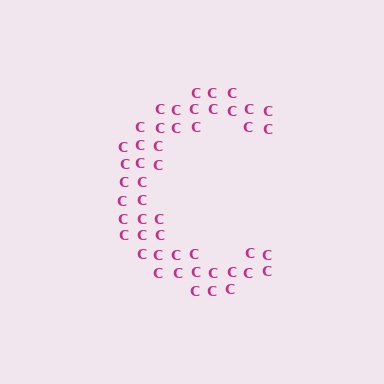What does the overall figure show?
The overall figure shows the letter C.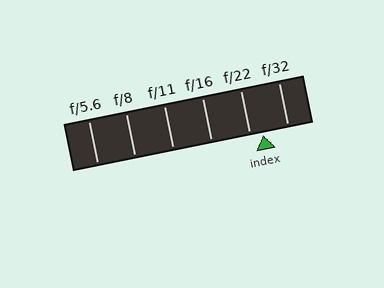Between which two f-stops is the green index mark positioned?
The index mark is between f/22 and f/32.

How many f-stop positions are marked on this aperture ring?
There are 6 f-stop positions marked.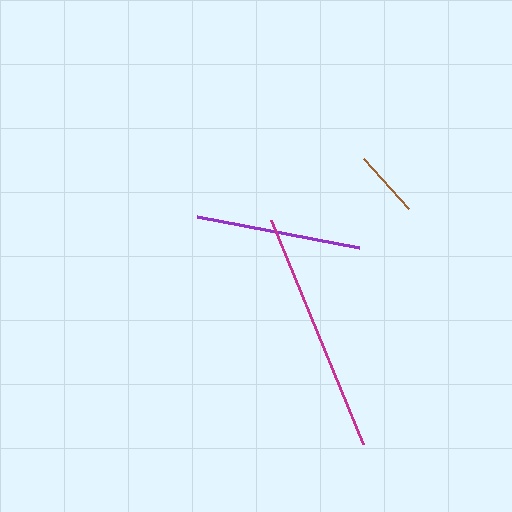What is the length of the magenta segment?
The magenta segment is approximately 242 pixels long.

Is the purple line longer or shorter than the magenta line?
The magenta line is longer than the purple line.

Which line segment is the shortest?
The brown line is the shortest at approximately 67 pixels.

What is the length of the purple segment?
The purple segment is approximately 166 pixels long.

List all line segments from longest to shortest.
From longest to shortest: magenta, purple, brown.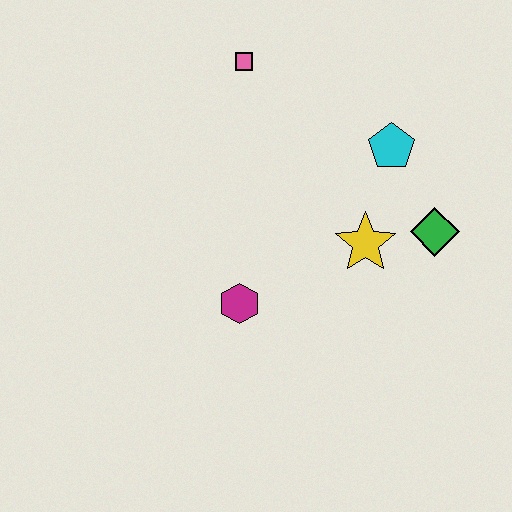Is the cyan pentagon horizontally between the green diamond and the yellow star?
Yes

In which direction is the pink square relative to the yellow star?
The pink square is above the yellow star.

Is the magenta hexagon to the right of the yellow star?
No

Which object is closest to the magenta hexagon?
The yellow star is closest to the magenta hexagon.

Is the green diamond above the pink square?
No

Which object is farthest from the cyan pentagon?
The magenta hexagon is farthest from the cyan pentagon.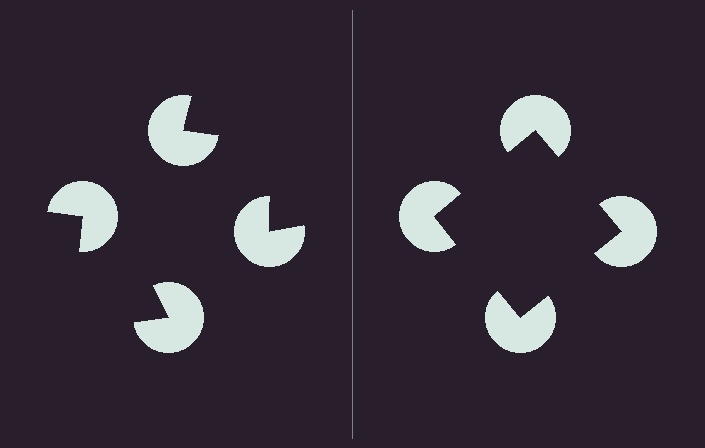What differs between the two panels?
The pac-man discs are positioned identically on both sides; only the wedge orientations differ. On the right they align to a square; on the left they are misaligned.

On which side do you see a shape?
An illusory square appears on the right side. On the left side the wedge cuts are rotated, so no coherent shape forms.